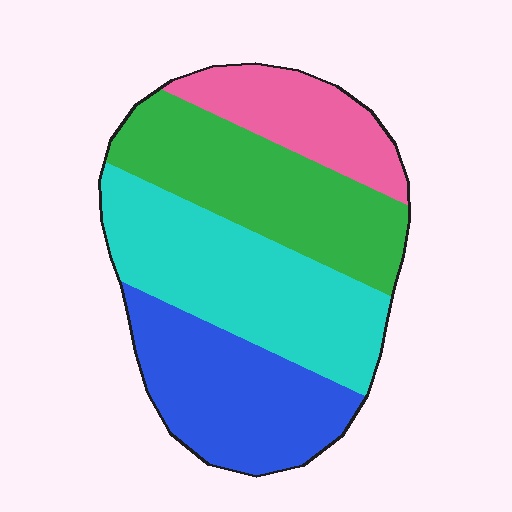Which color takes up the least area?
Pink, at roughly 15%.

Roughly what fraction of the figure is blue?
Blue covers 25% of the figure.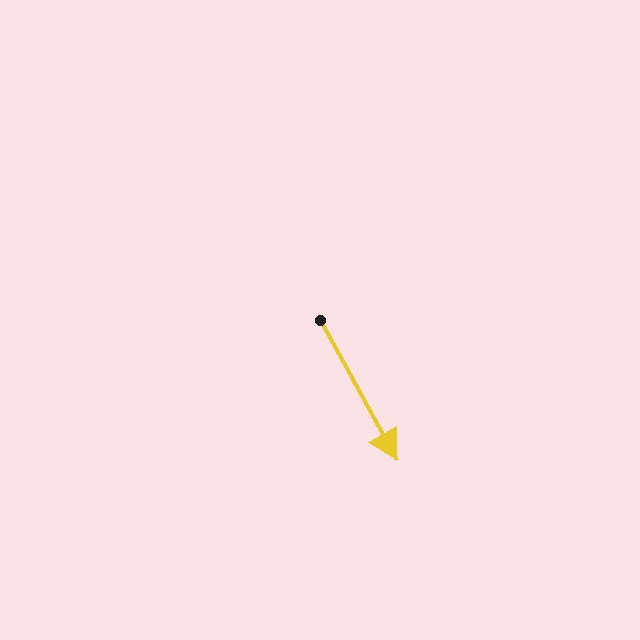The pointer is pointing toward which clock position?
Roughly 5 o'clock.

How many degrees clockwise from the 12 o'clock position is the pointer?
Approximately 151 degrees.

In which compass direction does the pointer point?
Southeast.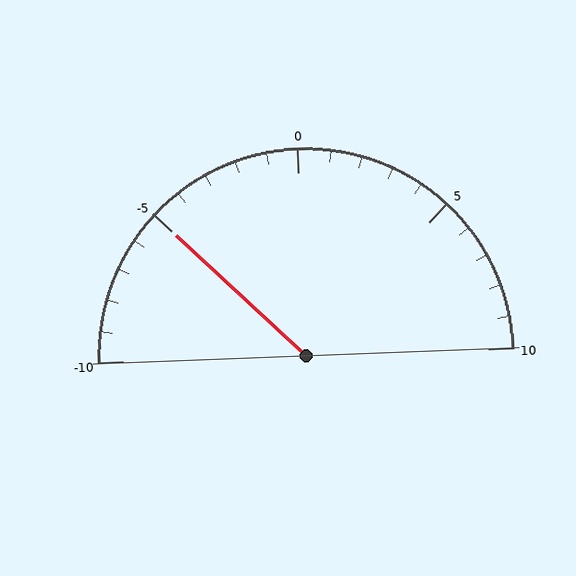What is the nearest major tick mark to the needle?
The nearest major tick mark is -5.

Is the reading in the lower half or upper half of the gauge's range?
The reading is in the lower half of the range (-10 to 10).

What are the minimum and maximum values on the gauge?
The gauge ranges from -10 to 10.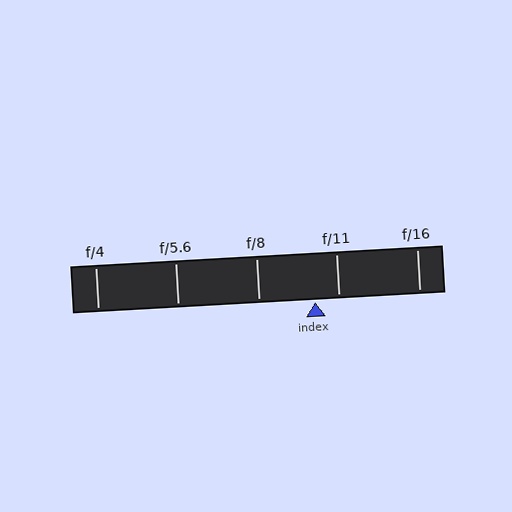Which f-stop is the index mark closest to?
The index mark is closest to f/11.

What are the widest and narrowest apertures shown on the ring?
The widest aperture shown is f/4 and the narrowest is f/16.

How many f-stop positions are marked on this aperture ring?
There are 5 f-stop positions marked.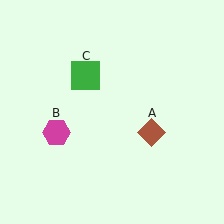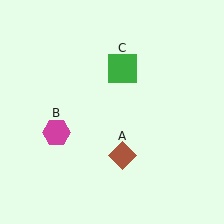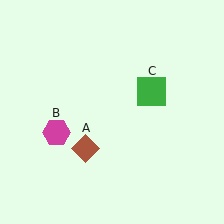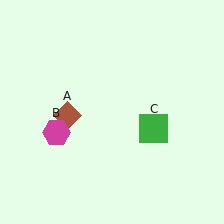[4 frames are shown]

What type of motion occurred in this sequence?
The brown diamond (object A), green square (object C) rotated clockwise around the center of the scene.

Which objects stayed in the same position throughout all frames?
Magenta hexagon (object B) remained stationary.